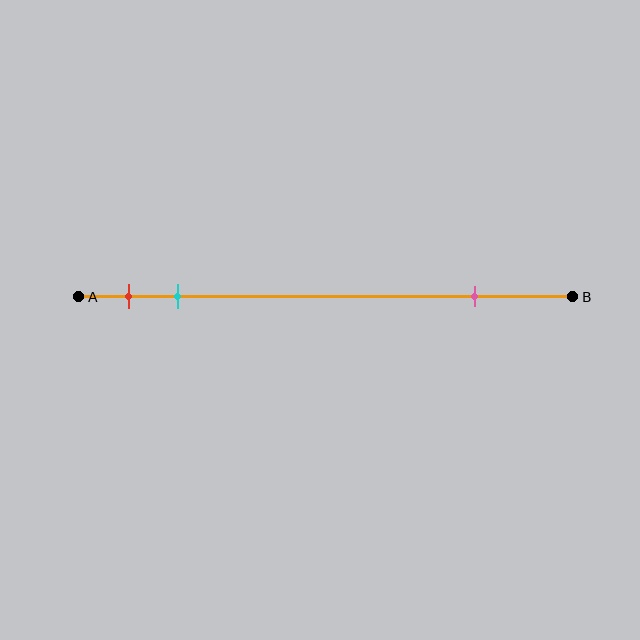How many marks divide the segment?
There are 3 marks dividing the segment.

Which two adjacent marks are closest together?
The red and cyan marks are the closest adjacent pair.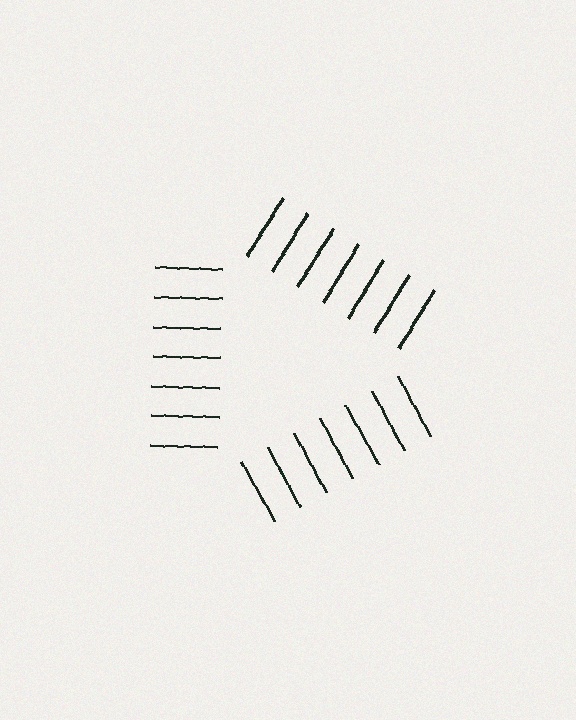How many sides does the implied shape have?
3 sides — the line-ends trace a triangle.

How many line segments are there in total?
21 — 7 along each of the 3 edges.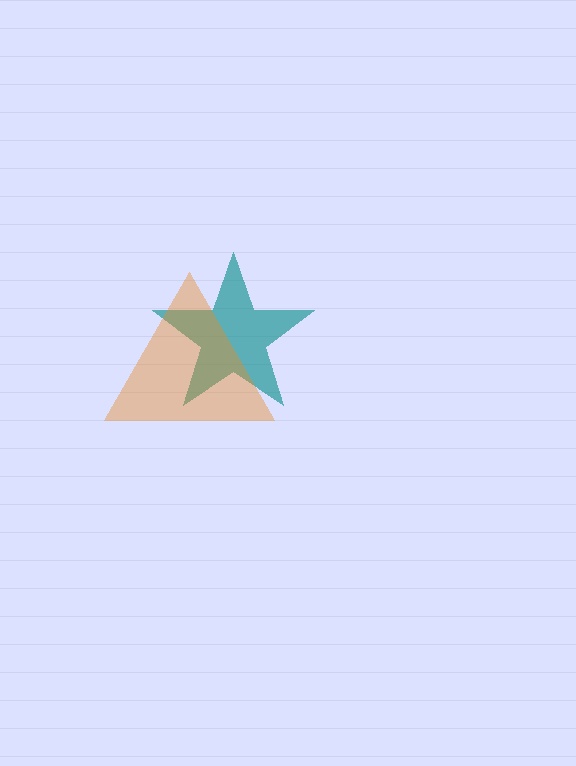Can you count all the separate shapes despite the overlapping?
Yes, there are 2 separate shapes.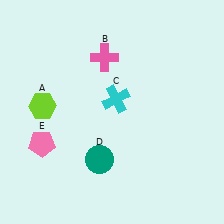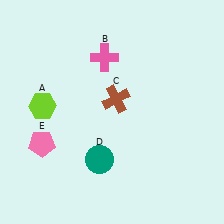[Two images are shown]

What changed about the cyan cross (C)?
In Image 1, C is cyan. In Image 2, it changed to brown.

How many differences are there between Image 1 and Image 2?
There is 1 difference between the two images.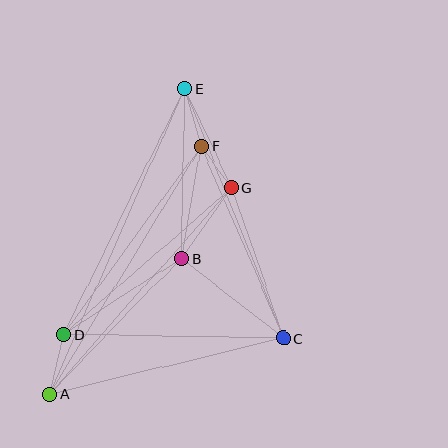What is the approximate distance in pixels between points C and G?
The distance between C and G is approximately 159 pixels.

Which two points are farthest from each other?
Points A and E are farthest from each other.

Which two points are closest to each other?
Points F and G are closest to each other.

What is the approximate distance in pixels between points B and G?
The distance between B and G is approximately 86 pixels.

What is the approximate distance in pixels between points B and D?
The distance between B and D is approximately 140 pixels.